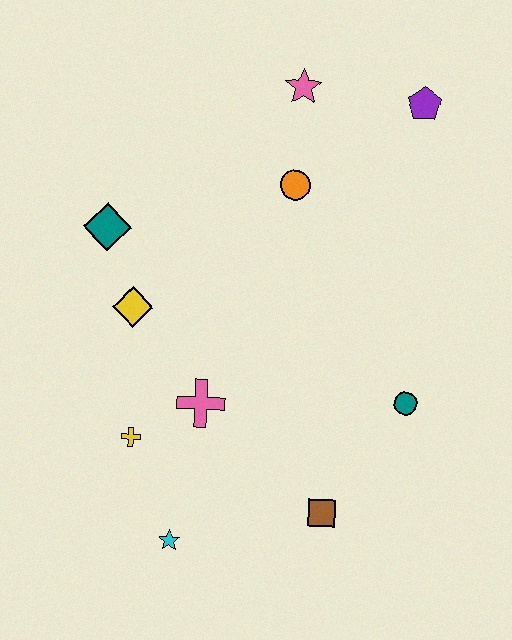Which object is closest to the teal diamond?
The yellow diamond is closest to the teal diamond.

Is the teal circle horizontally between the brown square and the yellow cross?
No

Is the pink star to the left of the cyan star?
No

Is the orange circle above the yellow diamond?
Yes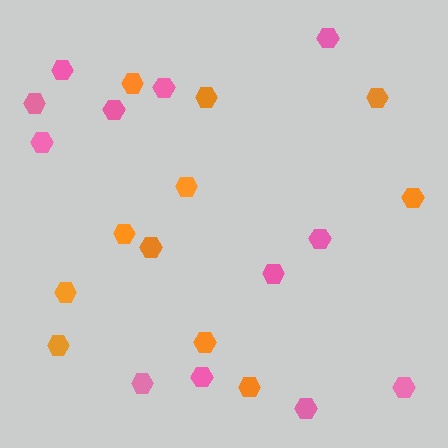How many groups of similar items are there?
There are 2 groups: one group of orange hexagons (11) and one group of pink hexagons (12).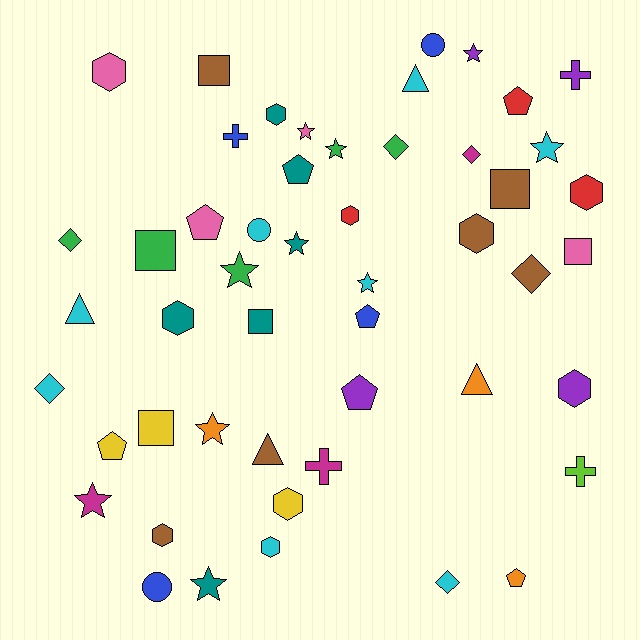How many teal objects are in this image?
There are 6 teal objects.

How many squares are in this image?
There are 6 squares.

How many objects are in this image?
There are 50 objects.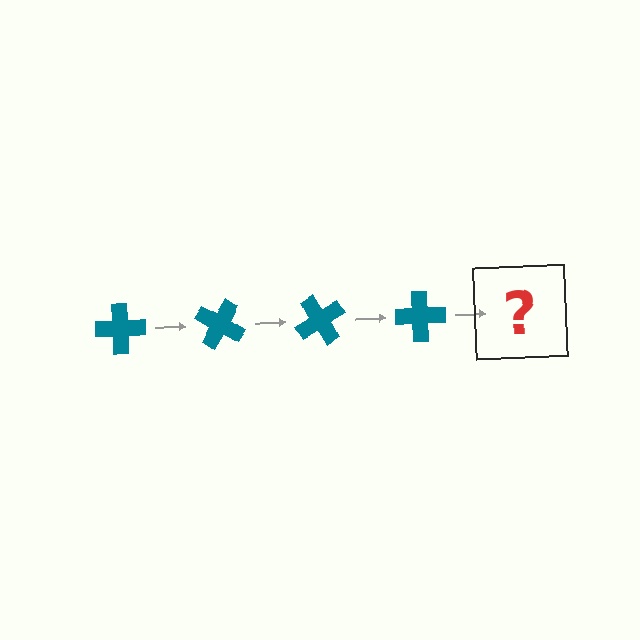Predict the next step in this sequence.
The next step is a teal cross rotated 120 degrees.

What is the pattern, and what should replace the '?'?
The pattern is that the cross rotates 30 degrees each step. The '?' should be a teal cross rotated 120 degrees.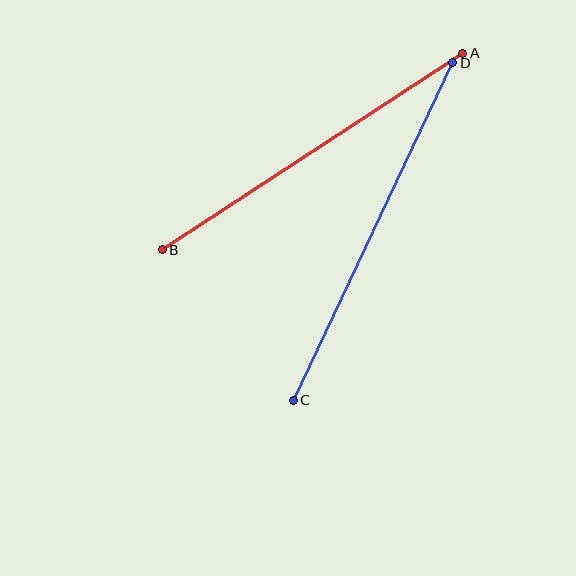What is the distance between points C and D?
The distance is approximately 373 pixels.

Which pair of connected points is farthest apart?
Points C and D are farthest apart.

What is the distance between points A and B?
The distance is approximately 359 pixels.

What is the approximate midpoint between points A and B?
The midpoint is at approximately (312, 152) pixels.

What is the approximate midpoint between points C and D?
The midpoint is at approximately (373, 231) pixels.